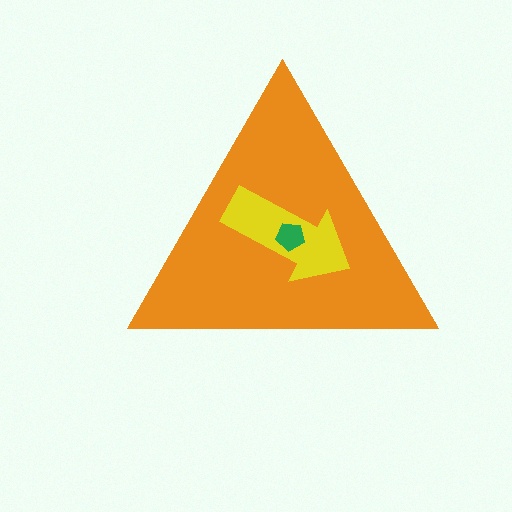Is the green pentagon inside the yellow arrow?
Yes.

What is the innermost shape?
The green pentagon.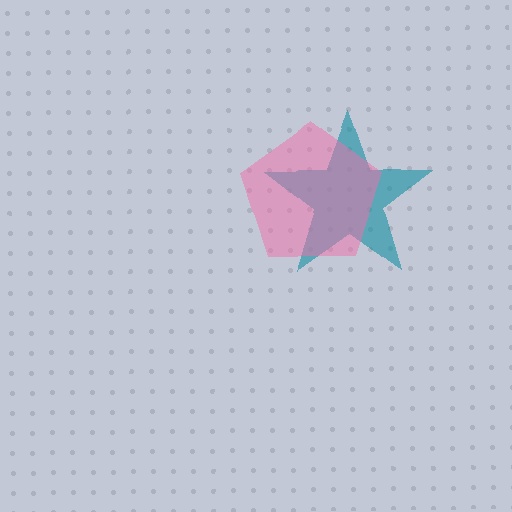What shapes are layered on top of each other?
The layered shapes are: a teal star, a pink pentagon.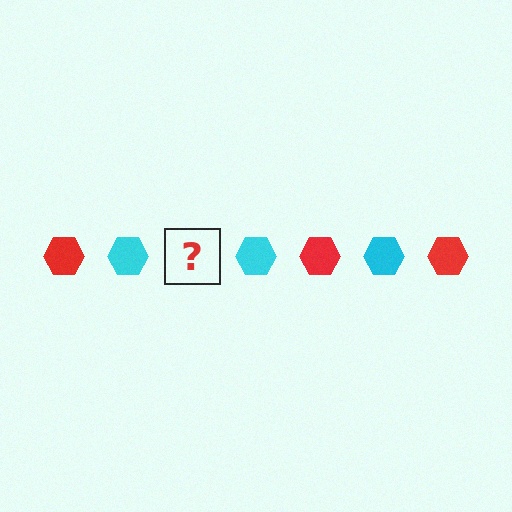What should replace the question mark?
The question mark should be replaced with a red hexagon.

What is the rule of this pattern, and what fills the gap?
The rule is that the pattern cycles through red, cyan hexagons. The gap should be filled with a red hexagon.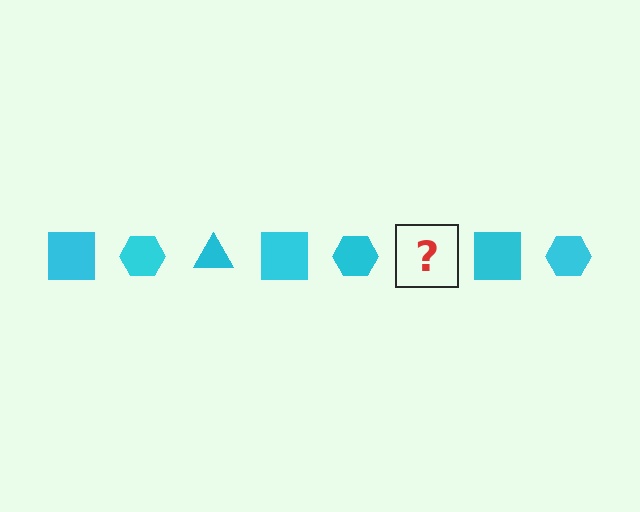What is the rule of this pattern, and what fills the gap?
The rule is that the pattern cycles through square, hexagon, triangle shapes in cyan. The gap should be filled with a cyan triangle.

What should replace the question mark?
The question mark should be replaced with a cyan triangle.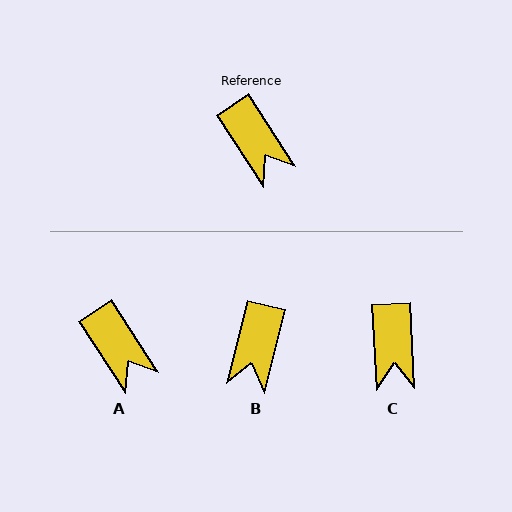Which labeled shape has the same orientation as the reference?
A.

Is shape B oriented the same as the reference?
No, it is off by about 47 degrees.